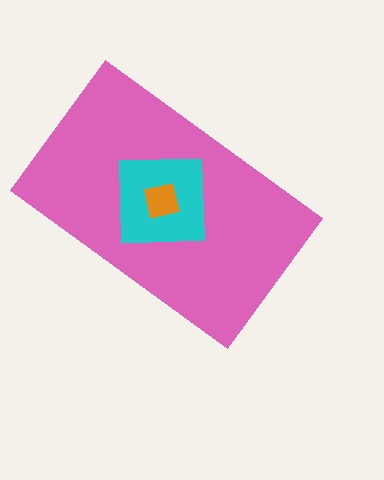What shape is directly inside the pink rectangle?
The cyan square.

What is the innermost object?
The orange square.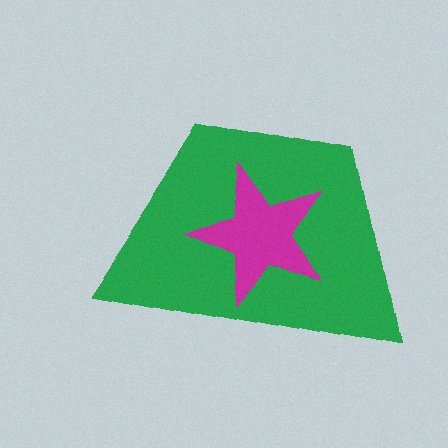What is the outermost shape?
The green trapezoid.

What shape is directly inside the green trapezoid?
The magenta star.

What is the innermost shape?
The magenta star.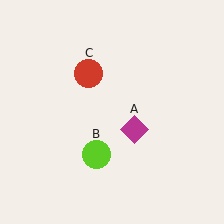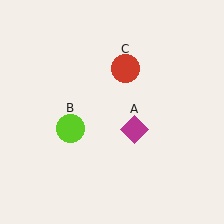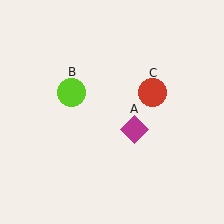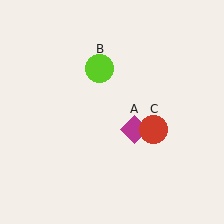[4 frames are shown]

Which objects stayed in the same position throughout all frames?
Magenta diamond (object A) remained stationary.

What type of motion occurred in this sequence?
The lime circle (object B), red circle (object C) rotated clockwise around the center of the scene.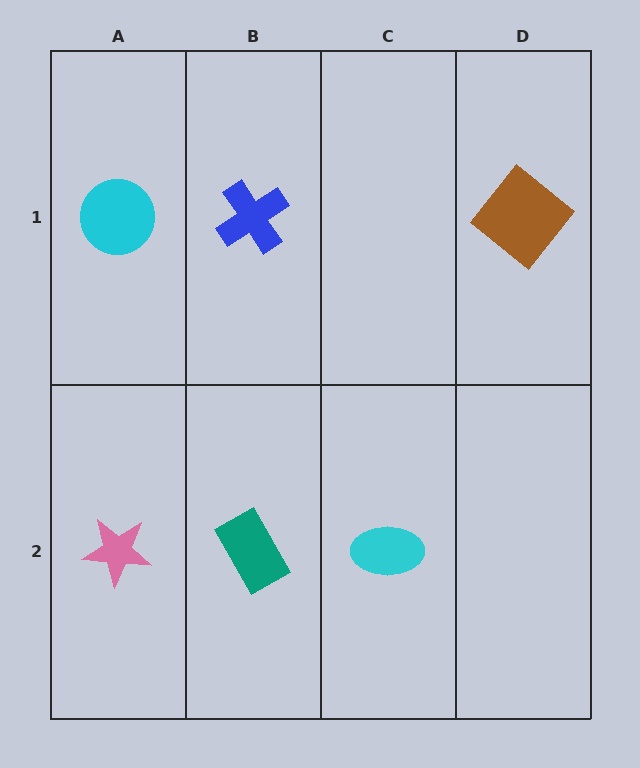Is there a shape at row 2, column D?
No, that cell is empty.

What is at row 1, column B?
A blue cross.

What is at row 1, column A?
A cyan circle.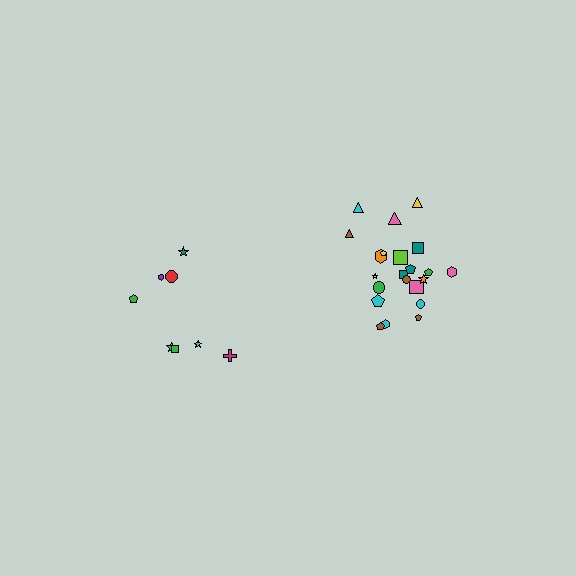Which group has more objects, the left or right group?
The right group.